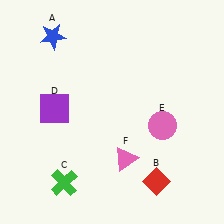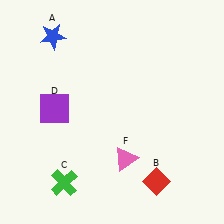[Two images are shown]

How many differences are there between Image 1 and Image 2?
There is 1 difference between the two images.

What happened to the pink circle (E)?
The pink circle (E) was removed in Image 2. It was in the bottom-right area of Image 1.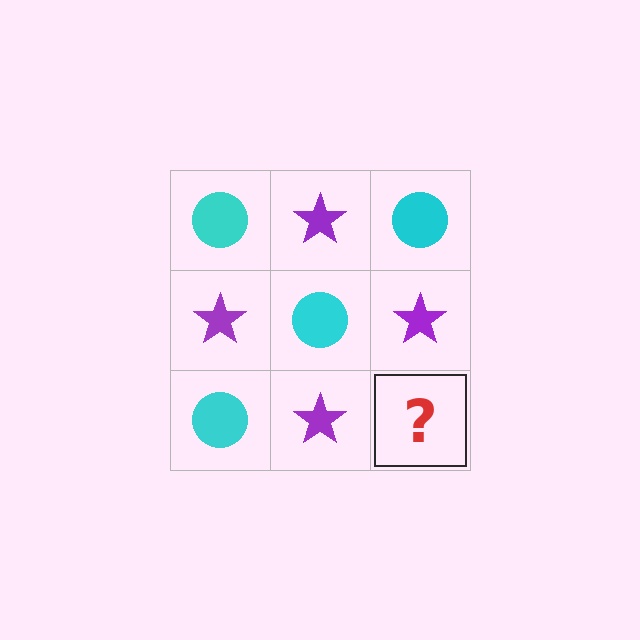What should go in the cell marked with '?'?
The missing cell should contain a cyan circle.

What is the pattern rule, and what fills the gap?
The rule is that it alternates cyan circle and purple star in a checkerboard pattern. The gap should be filled with a cyan circle.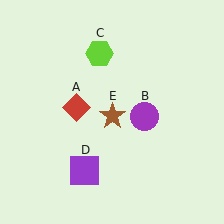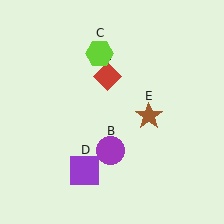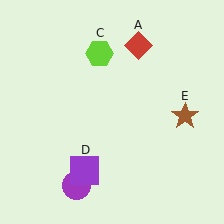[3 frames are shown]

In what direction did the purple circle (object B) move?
The purple circle (object B) moved down and to the left.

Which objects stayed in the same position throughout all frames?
Lime hexagon (object C) and purple square (object D) remained stationary.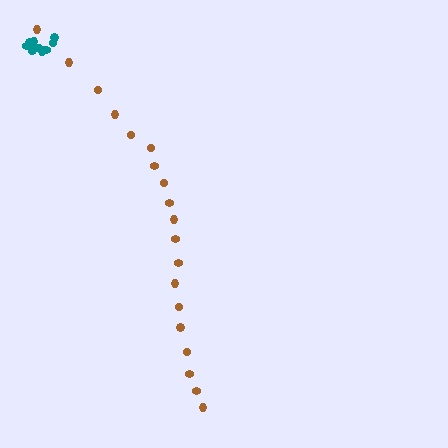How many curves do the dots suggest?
There are 2 distinct paths.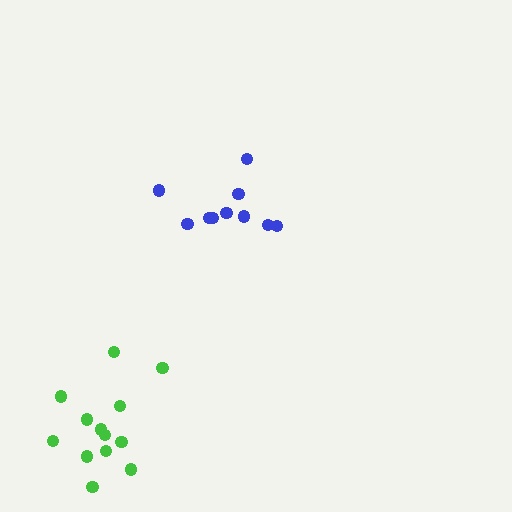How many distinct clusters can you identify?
There are 2 distinct clusters.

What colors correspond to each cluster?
The clusters are colored: green, blue.